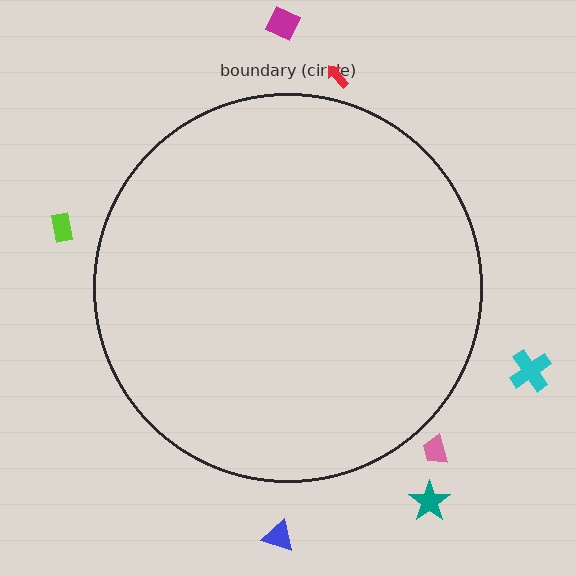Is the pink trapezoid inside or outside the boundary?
Outside.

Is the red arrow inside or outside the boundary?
Outside.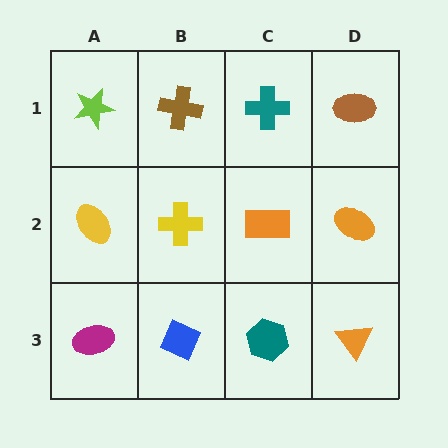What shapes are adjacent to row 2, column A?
A lime star (row 1, column A), a magenta ellipse (row 3, column A), a yellow cross (row 2, column B).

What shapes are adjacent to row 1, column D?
An orange ellipse (row 2, column D), a teal cross (row 1, column C).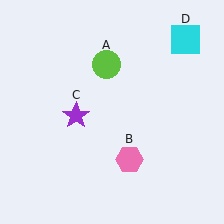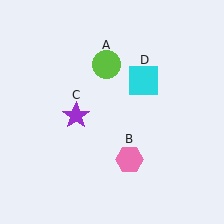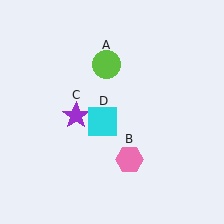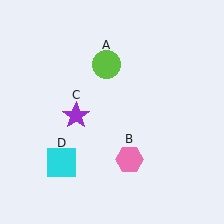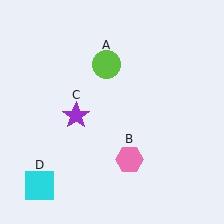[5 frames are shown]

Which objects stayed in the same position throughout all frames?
Lime circle (object A) and pink hexagon (object B) and purple star (object C) remained stationary.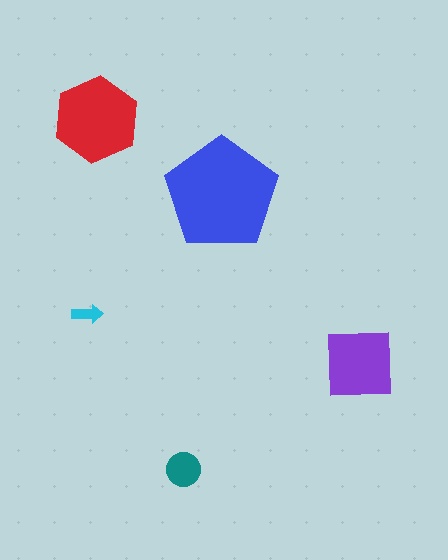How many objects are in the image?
There are 5 objects in the image.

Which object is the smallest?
The cyan arrow.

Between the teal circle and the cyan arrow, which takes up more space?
The teal circle.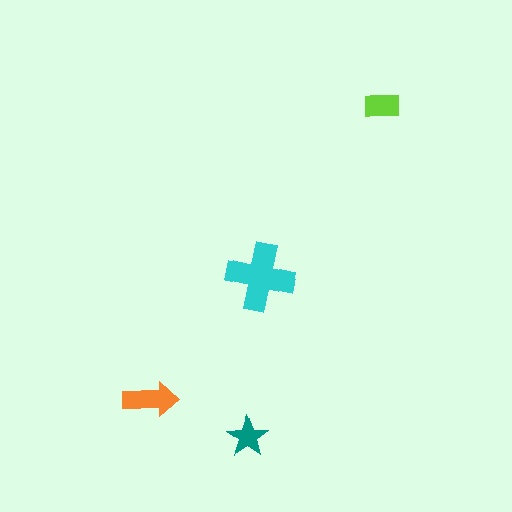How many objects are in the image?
There are 4 objects in the image.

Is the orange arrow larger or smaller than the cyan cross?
Smaller.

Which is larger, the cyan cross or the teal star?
The cyan cross.